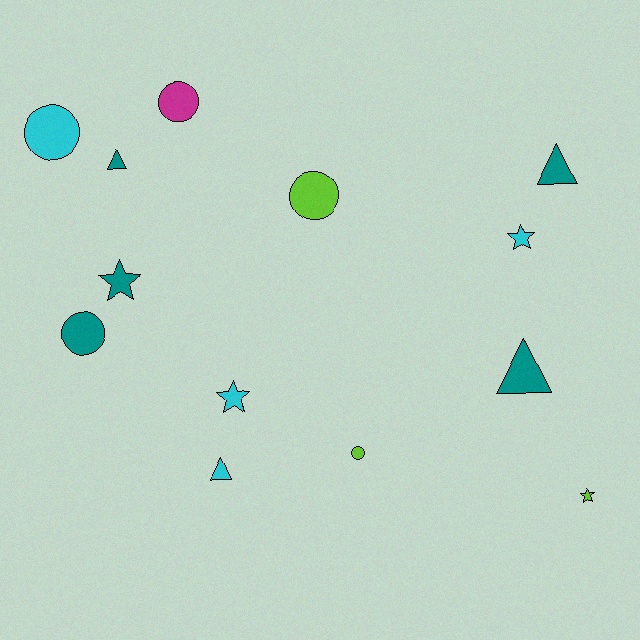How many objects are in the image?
There are 13 objects.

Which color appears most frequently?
Teal, with 5 objects.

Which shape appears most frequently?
Circle, with 5 objects.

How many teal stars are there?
There is 1 teal star.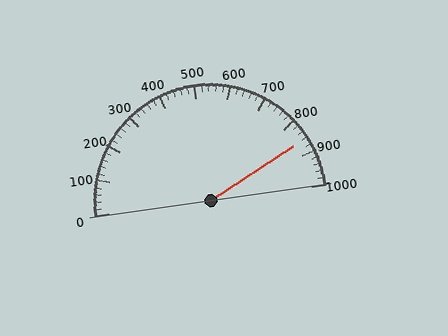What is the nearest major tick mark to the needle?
The nearest major tick mark is 900.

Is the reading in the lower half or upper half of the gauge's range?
The reading is in the upper half of the range (0 to 1000).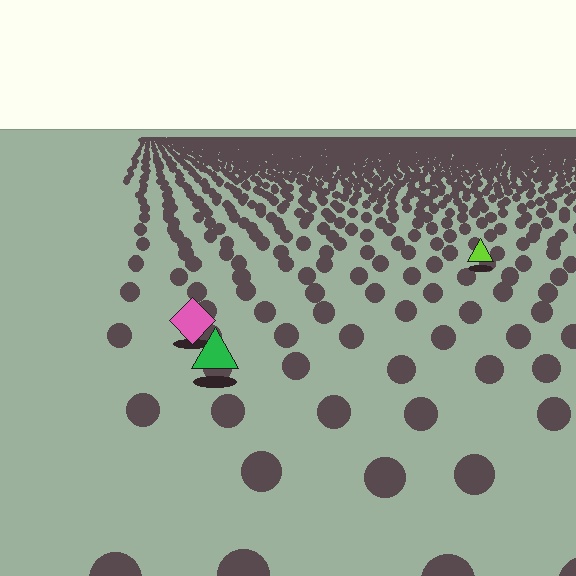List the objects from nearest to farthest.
From nearest to farthest: the green triangle, the pink diamond, the lime triangle.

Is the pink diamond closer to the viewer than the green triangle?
No. The green triangle is closer — you can tell from the texture gradient: the ground texture is coarser near it.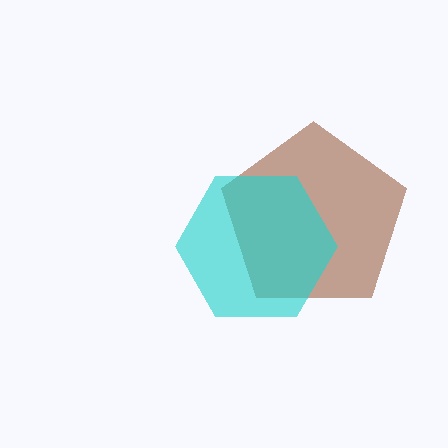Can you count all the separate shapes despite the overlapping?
Yes, there are 2 separate shapes.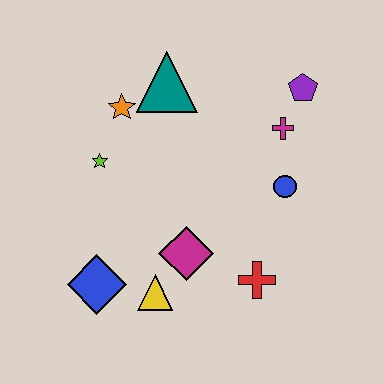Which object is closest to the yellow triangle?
The magenta diamond is closest to the yellow triangle.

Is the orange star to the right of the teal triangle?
No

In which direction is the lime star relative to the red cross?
The lime star is to the left of the red cross.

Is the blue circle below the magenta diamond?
No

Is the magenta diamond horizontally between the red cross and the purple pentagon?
No